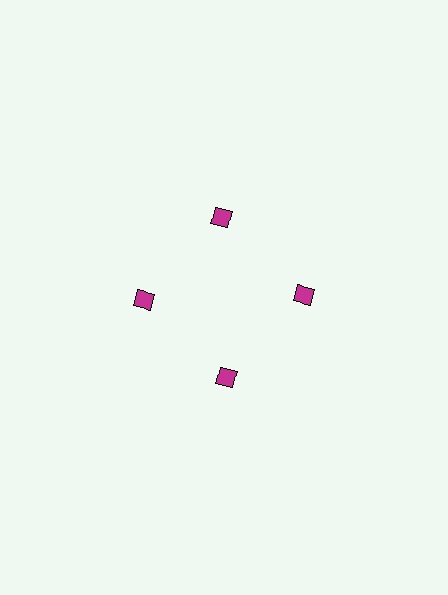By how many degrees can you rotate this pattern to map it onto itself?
The pattern maps onto itself every 90 degrees of rotation.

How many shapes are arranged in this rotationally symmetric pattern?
There are 4 shapes, arranged in 4 groups of 1.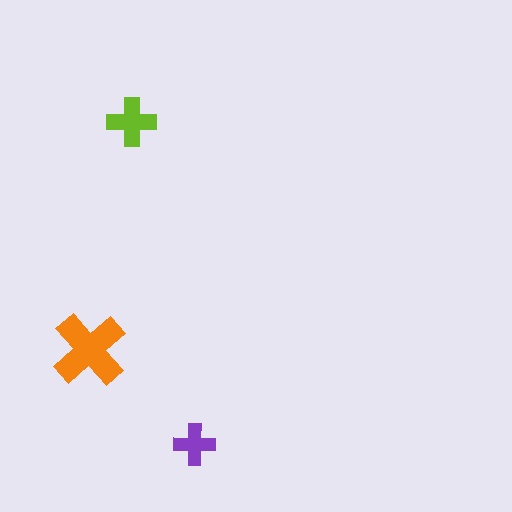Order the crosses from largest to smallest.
the orange one, the lime one, the purple one.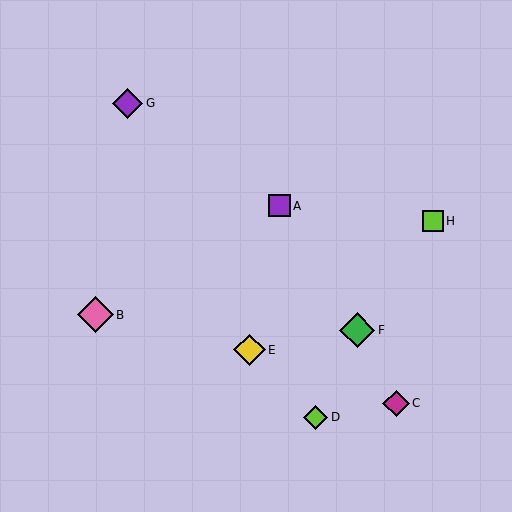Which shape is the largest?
The pink diamond (labeled B) is the largest.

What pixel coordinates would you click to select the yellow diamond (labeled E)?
Click at (249, 350) to select the yellow diamond E.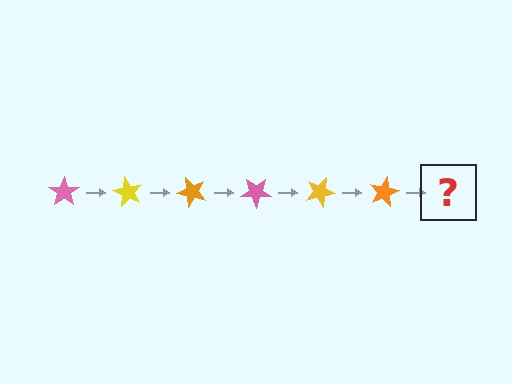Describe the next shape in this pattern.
It should be a pink star, rotated 360 degrees from the start.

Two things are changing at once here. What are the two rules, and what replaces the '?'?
The two rules are that it rotates 60 degrees each step and the color cycles through pink, yellow, and orange. The '?' should be a pink star, rotated 360 degrees from the start.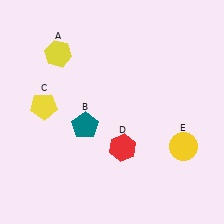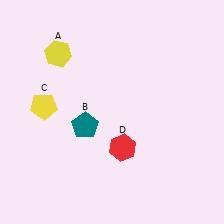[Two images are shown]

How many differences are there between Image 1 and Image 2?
There is 1 difference between the two images.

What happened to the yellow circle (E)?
The yellow circle (E) was removed in Image 2. It was in the bottom-right area of Image 1.